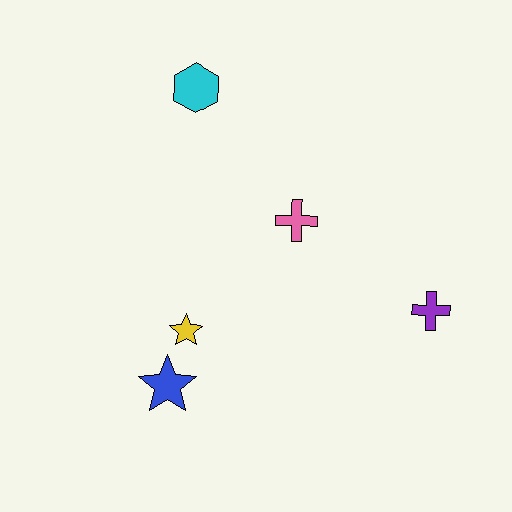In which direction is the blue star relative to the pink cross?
The blue star is below the pink cross.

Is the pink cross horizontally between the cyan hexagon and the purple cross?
Yes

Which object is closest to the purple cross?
The pink cross is closest to the purple cross.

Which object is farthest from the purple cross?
The cyan hexagon is farthest from the purple cross.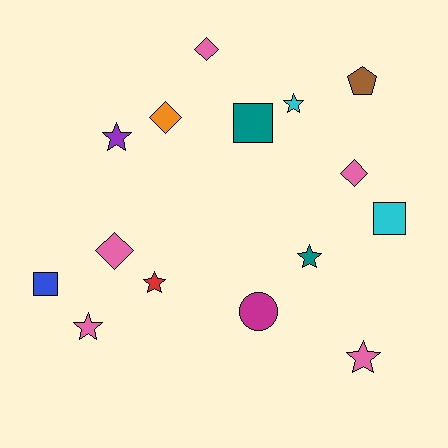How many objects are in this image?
There are 15 objects.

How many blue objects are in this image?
There is 1 blue object.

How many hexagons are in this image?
There are no hexagons.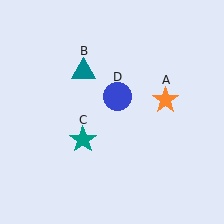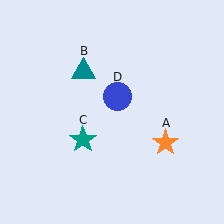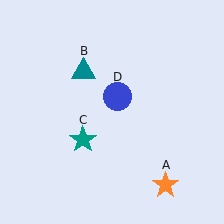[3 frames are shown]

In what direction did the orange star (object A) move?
The orange star (object A) moved down.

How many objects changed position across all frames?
1 object changed position: orange star (object A).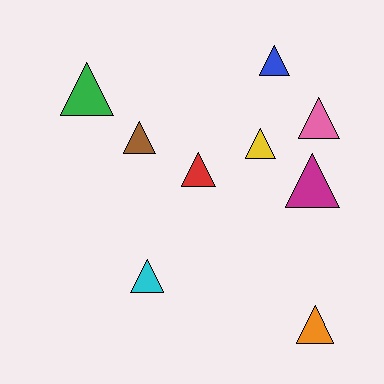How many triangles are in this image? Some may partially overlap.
There are 9 triangles.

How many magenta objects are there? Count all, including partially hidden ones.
There is 1 magenta object.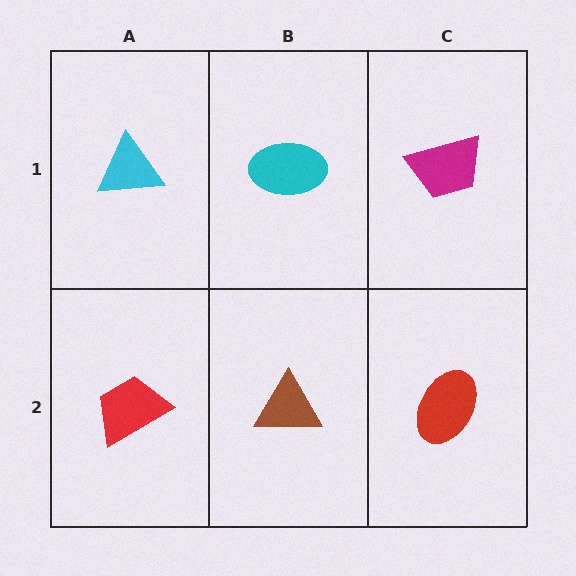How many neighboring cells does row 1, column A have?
2.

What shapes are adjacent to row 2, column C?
A magenta trapezoid (row 1, column C), a brown triangle (row 2, column B).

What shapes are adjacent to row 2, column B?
A cyan ellipse (row 1, column B), a red trapezoid (row 2, column A), a red ellipse (row 2, column C).